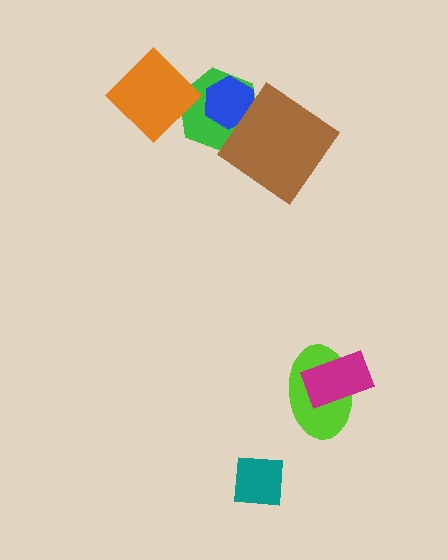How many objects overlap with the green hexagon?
3 objects overlap with the green hexagon.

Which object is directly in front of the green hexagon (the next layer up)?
The orange diamond is directly in front of the green hexagon.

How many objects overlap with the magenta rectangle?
1 object overlaps with the magenta rectangle.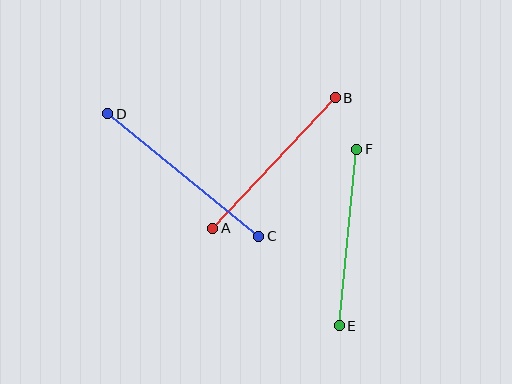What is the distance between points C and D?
The distance is approximately 194 pixels.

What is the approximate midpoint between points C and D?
The midpoint is at approximately (183, 175) pixels.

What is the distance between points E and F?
The distance is approximately 177 pixels.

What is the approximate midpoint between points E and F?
The midpoint is at approximately (348, 238) pixels.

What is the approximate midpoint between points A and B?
The midpoint is at approximately (274, 163) pixels.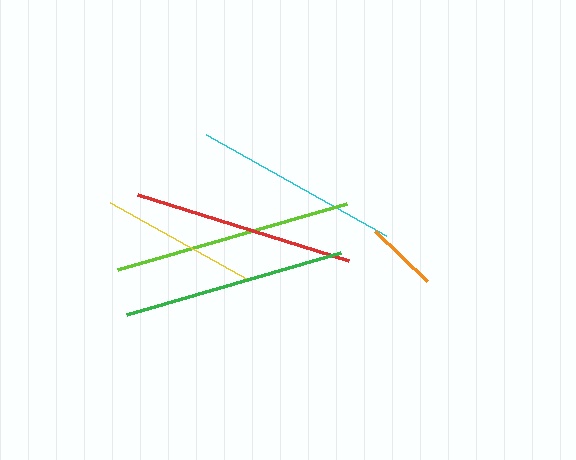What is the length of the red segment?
The red segment is approximately 221 pixels long.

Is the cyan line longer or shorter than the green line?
The green line is longer than the cyan line.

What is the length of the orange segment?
The orange segment is approximately 73 pixels long.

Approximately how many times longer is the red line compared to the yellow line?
The red line is approximately 1.4 times the length of the yellow line.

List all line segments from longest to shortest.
From longest to shortest: lime, green, red, cyan, yellow, orange.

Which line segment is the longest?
The lime line is the longest at approximately 238 pixels.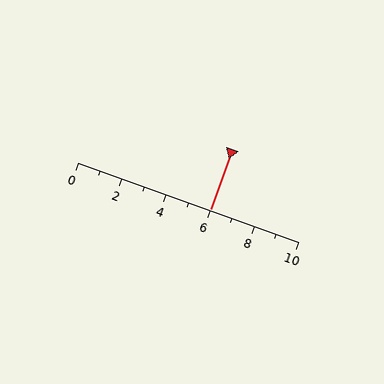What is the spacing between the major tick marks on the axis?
The major ticks are spaced 2 apart.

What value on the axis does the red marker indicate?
The marker indicates approximately 6.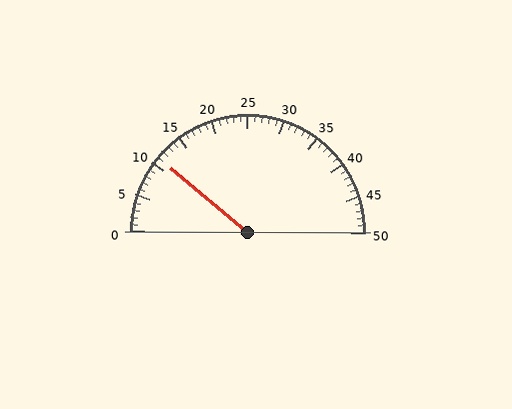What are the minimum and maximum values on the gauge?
The gauge ranges from 0 to 50.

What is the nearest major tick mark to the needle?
The nearest major tick mark is 10.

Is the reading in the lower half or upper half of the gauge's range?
The reading is in the lower half of the range (0 to 50).